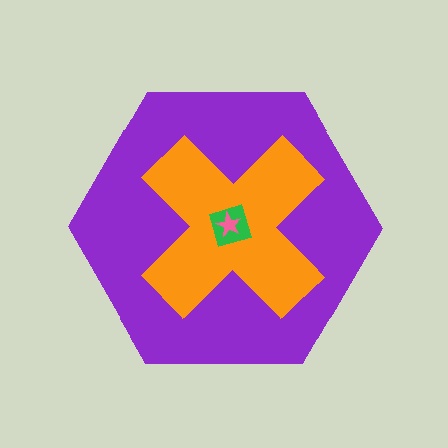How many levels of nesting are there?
4.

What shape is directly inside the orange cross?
The green square.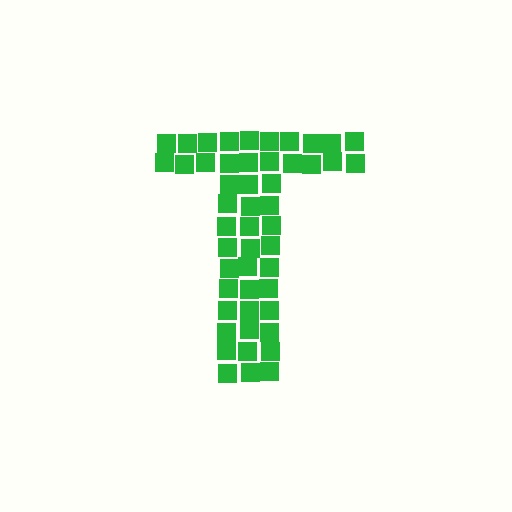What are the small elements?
The small elements are squares.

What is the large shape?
The large shape is the letter T.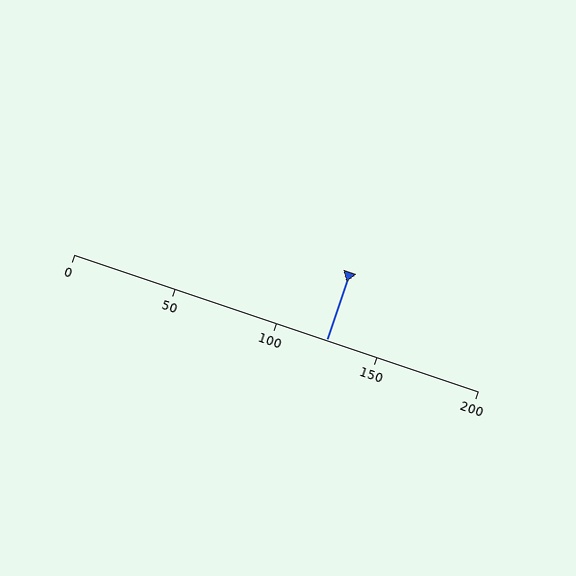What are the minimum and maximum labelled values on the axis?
The axis runs from 0 to 200.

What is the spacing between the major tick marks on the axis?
The major ticks are spaced 50 apart.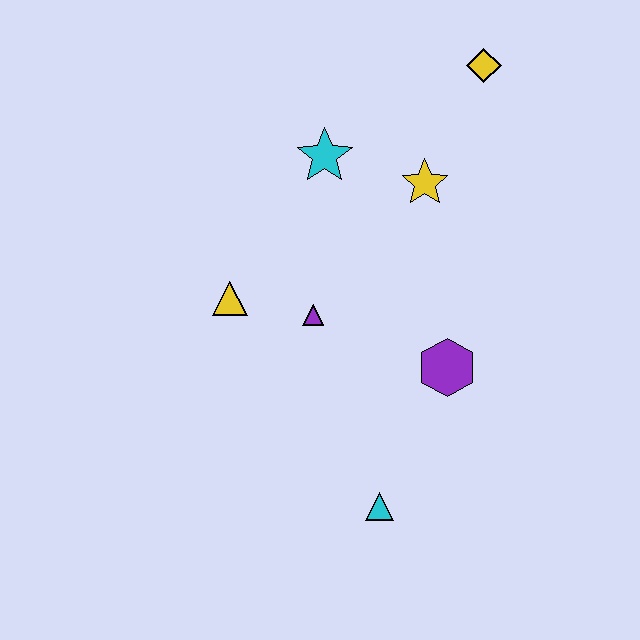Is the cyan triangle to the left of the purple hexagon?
Yes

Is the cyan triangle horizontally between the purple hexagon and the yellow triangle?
Yes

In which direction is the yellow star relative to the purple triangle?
The yellow star is above the purple triangle.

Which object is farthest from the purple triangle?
The yellow diamond is farthest from the purple triangle.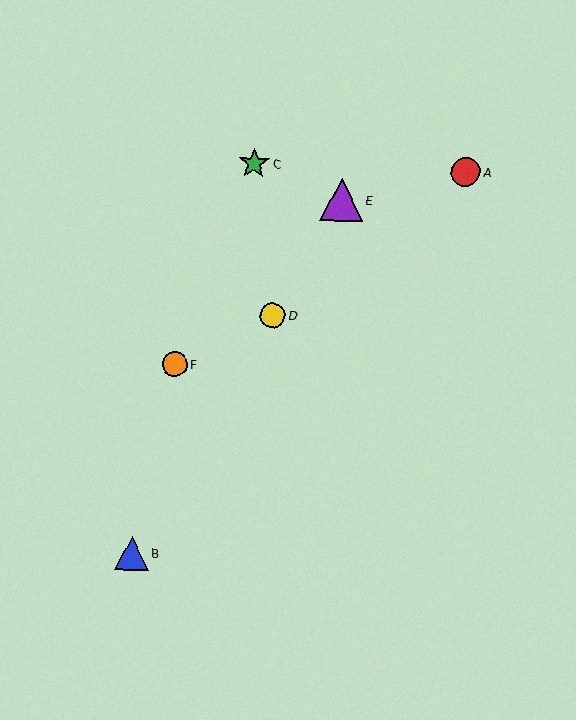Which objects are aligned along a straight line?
Objects B, D, E are aligned along a straight line.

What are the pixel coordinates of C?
Object C is at (254, 163).